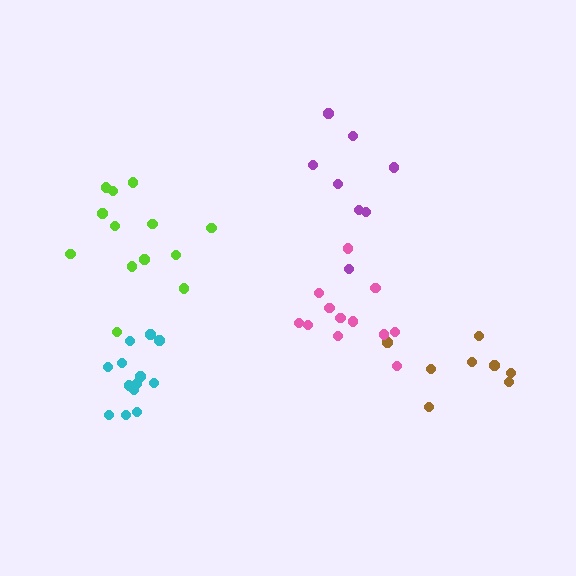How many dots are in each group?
Group 1: 8 dots, Group 2: 12 dots, Group 3: 13 dots, Group 4: 8 dots, Group 5: 13 dots (54 total).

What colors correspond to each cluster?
The clusters are colored: brown, pink, cyan, purple, lime.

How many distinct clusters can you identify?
There are 5 distinct clusters.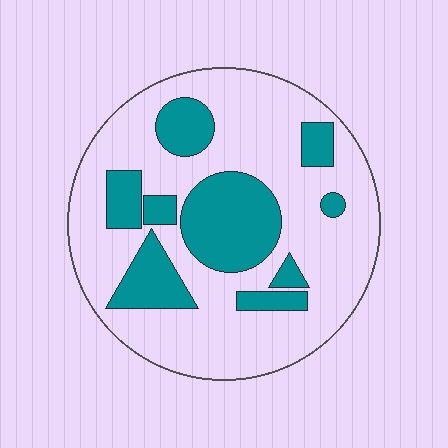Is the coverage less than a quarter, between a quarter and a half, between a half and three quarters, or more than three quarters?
Between a quarter and a half.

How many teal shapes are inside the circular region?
9.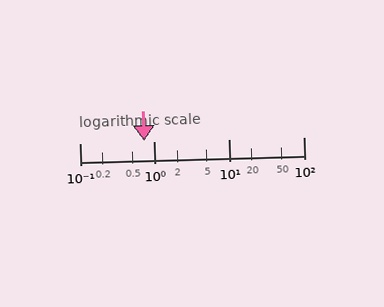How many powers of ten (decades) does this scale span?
The scale spans 3 decades, from 0.1 to 100.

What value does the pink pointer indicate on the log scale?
The pointer indicates approximately 0.74.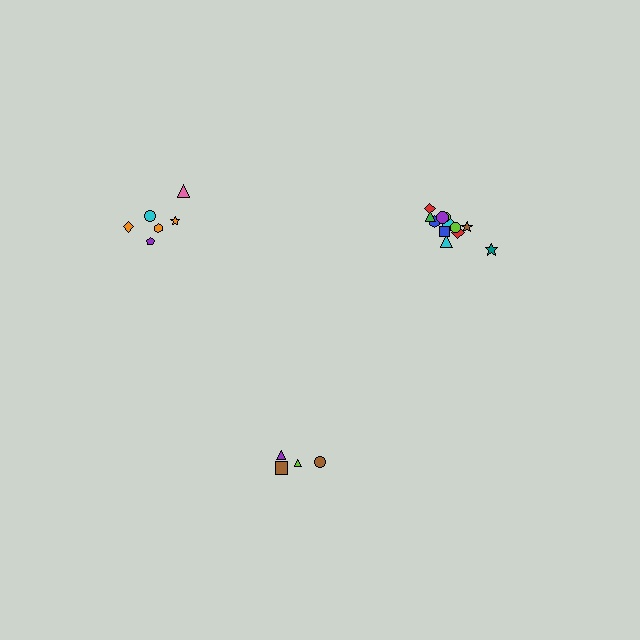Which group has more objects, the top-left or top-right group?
The top-right group.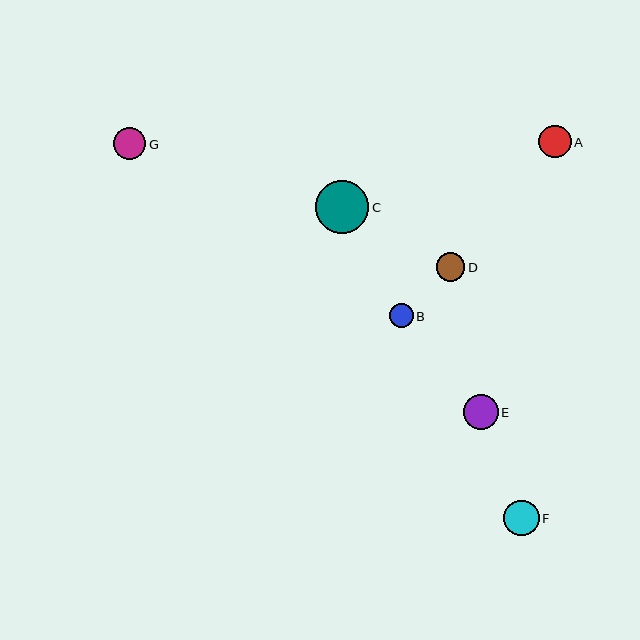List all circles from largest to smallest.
From largest to smallest: C, F, E, A, G, D, B.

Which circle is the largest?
Circle C is the largest with a size of approximately 53 pixels.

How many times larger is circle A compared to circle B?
Circle A is approximately 1.4 times the size of circle B.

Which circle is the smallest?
Circle B is the smallest with a size of approximately 24 pixels.